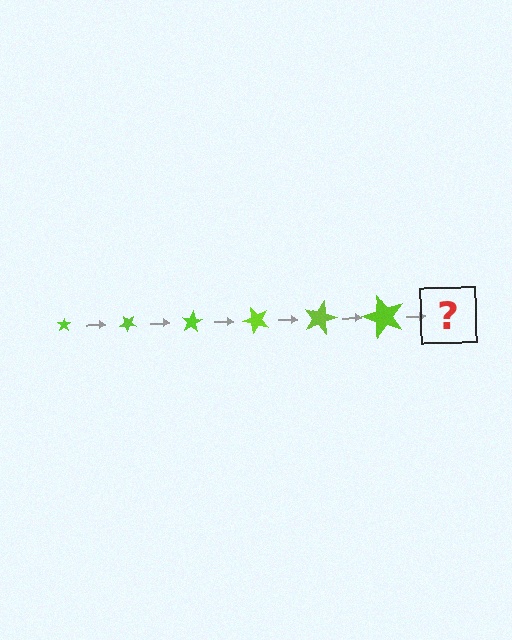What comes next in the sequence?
The next element should be a star, larger than the previous one and rotated 240 degrees from the start.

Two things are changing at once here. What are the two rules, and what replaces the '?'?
The two rules are that the star grows larger each step and it rotates 40 degrees each step. The '?' should be a star, larger than the previous one and rotated 240 degrees from the start.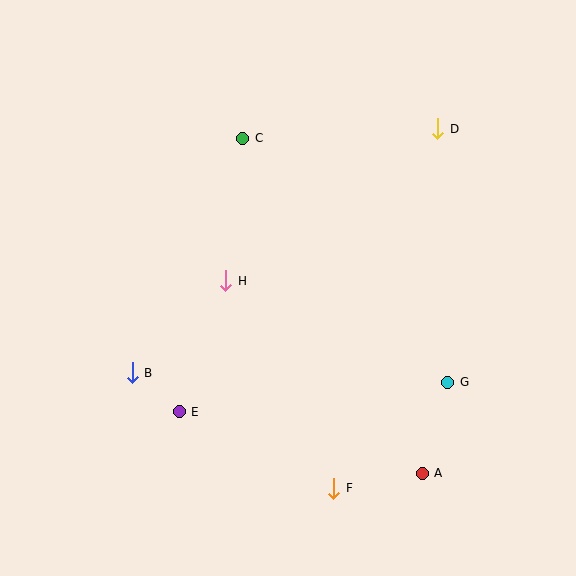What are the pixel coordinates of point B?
Point B is at (132, 373).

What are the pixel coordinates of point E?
Point E is at (179, 412).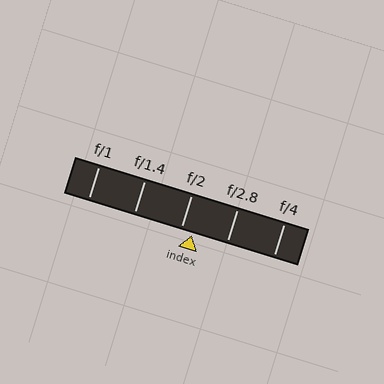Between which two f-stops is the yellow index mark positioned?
The index mark is between f/2 and f/2.8.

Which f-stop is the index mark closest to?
The index mark is closest to f/2.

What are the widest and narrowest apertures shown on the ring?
The widest aperture shown is f/1 and the narrowest is f/4.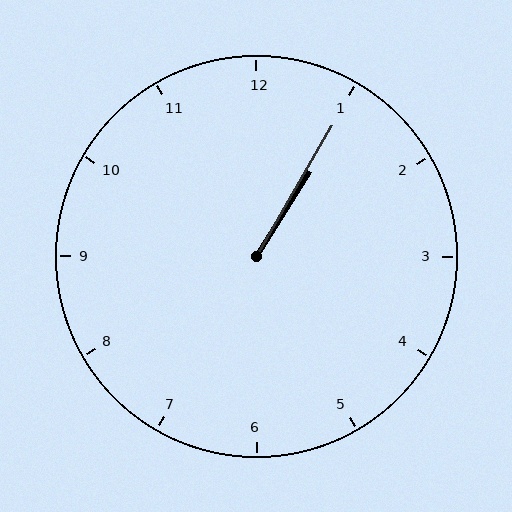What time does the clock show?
1:05.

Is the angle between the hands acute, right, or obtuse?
It is acute.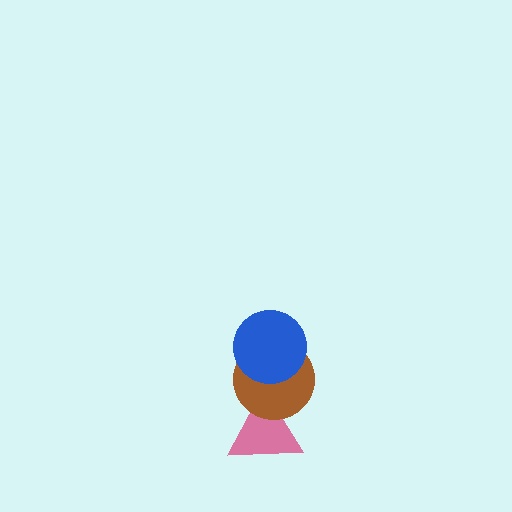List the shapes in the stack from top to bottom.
From top to bottom: the blue circle, the brown circle, the pink triangle.